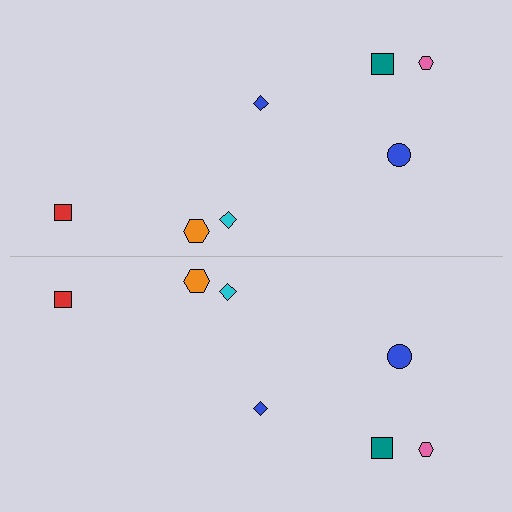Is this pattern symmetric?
Yes, this pattern has bilateral (reflection) symmetry.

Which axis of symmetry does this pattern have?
The pattern has a horizontal axis of symmetry running through the center of the image.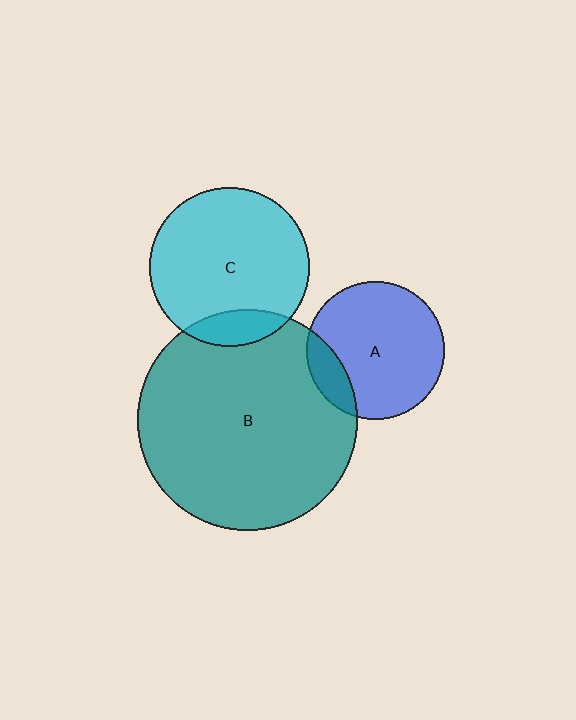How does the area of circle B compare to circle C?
Approximately 1.9 times.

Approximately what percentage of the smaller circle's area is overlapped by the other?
Approximately 15%.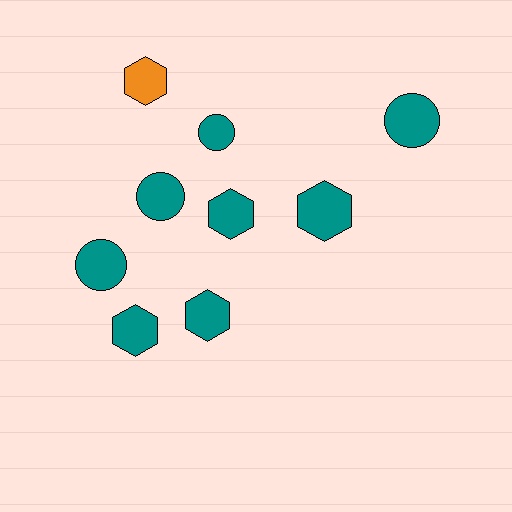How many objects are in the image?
There are 9 objects.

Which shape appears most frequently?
Hexagon, with 5 objects.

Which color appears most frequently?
Teal, with 8 objects.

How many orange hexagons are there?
There is 1 orange hexagon.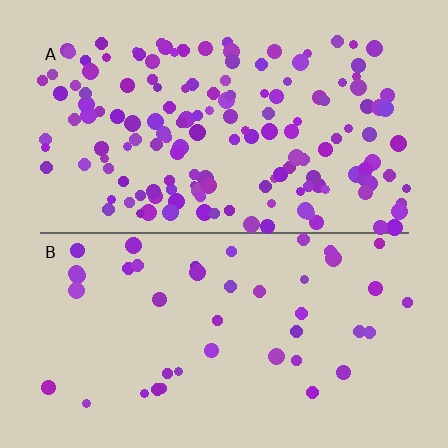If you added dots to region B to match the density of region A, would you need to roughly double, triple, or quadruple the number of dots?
Approximately triple.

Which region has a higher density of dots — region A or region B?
A (the top).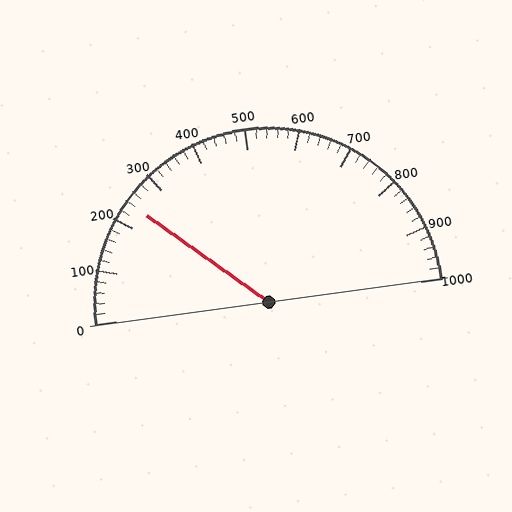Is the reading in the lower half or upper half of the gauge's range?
The reading is in the lower half of the range (0 to 1000).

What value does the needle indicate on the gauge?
The needle indicates approximately 240.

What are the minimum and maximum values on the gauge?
The gauge ranges from 0 to 1000.